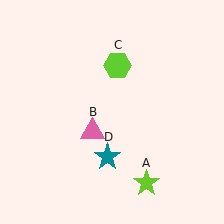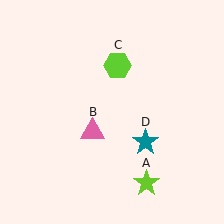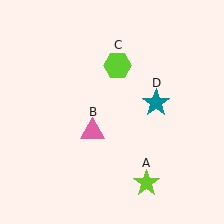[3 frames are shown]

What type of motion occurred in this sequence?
The teal star (object D) rotated counterclockwise around the center of the scene.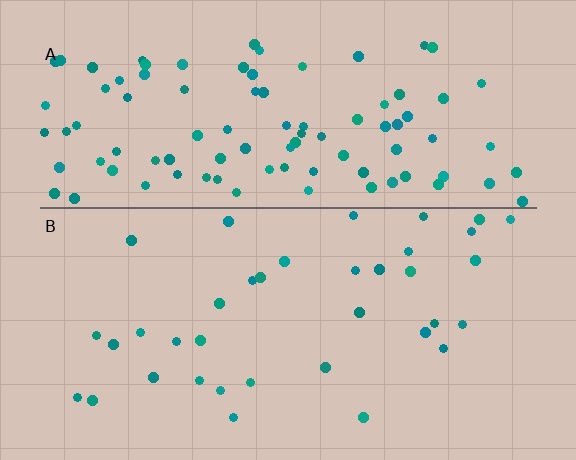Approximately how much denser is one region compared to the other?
Approximately 2.7× — region A over region B.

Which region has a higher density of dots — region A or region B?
A (the top).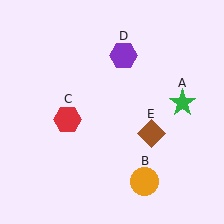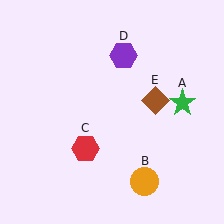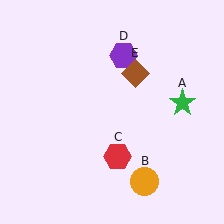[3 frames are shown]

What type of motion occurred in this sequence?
The red hexagon (object C), brown diamond (object E) rotated counterclockwise around the center of the scene.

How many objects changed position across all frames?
2 objects changed position: red hexagon (object C), brown diamond (object E).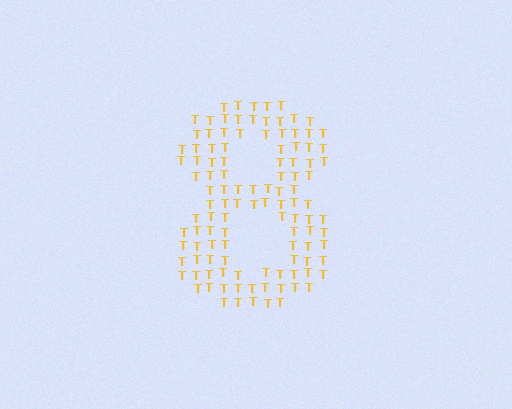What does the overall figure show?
The overall figure shows the digit 8.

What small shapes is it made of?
It is made of small letter T's.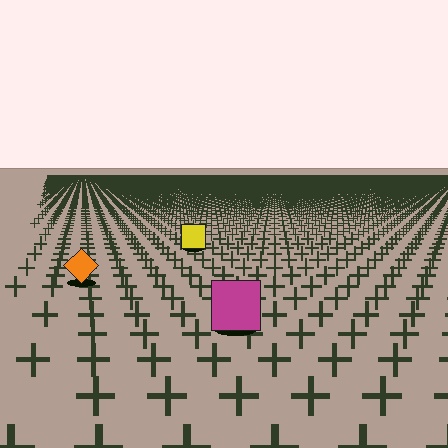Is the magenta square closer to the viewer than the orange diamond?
Yes. The magenta square is closer — you can tell from the texture gradient: the ground texture is coarser near it.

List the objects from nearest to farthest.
From nearest to farthest: the magenta square, the orange diamond, the yellow square.